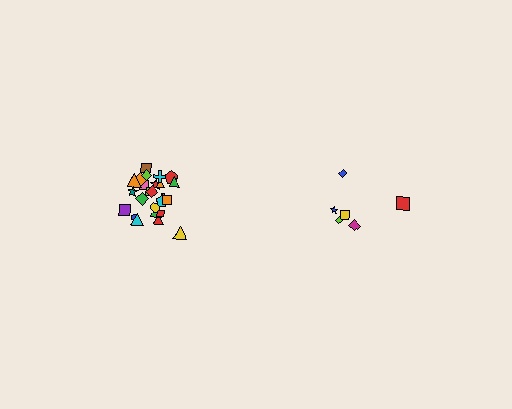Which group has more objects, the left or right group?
The left group.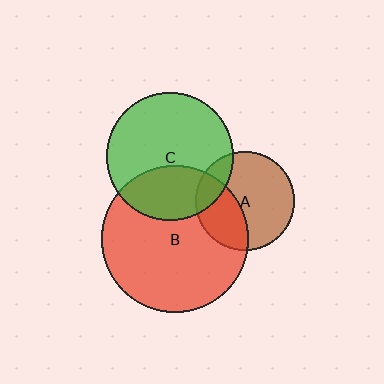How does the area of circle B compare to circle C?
Approximately 1.3 times.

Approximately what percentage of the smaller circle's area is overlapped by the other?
Approximately 35%.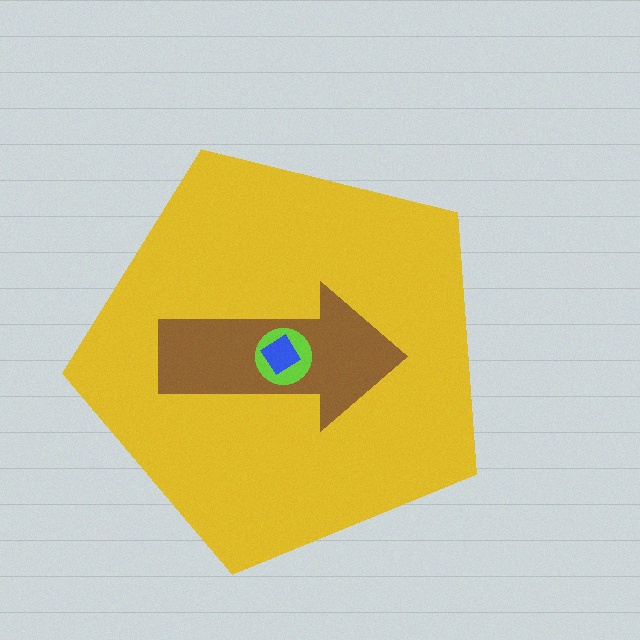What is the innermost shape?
The blue diamond.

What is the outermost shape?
The yellow pentagon.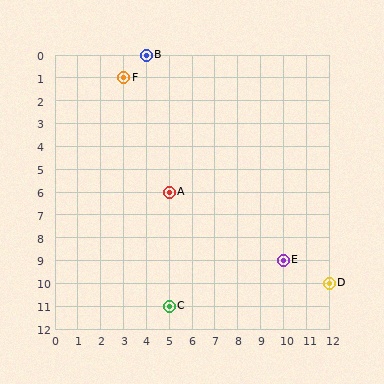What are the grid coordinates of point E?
Point E is at grid coordinates (10, 9).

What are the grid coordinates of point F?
Point F is at grid coordinates (3, 1).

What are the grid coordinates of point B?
Point B is at grid coordinates (4, 0).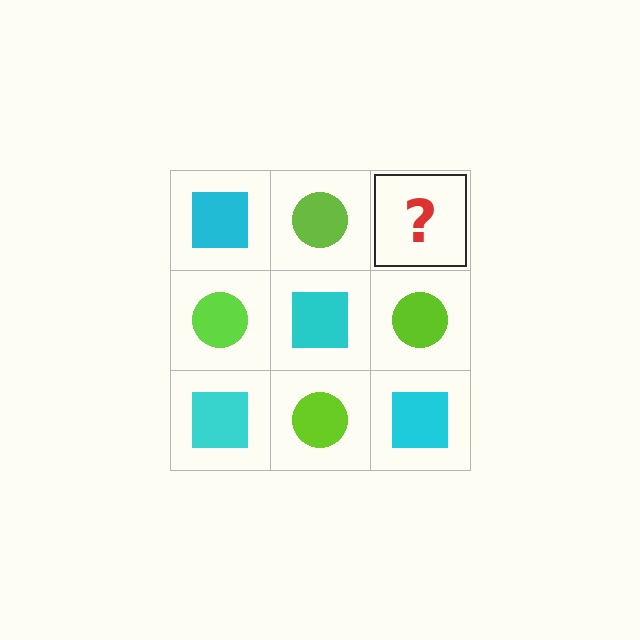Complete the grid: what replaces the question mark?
The question mark should be replaced with a cyan square.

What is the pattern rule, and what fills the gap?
The rule is that it alternates cyan square and lime circle in a checkerboard pattern. The gap should be filled with a cyan square.